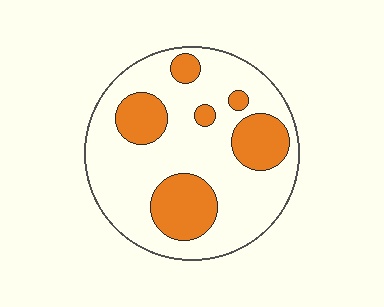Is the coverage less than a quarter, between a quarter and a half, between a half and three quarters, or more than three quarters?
Between a quarter and a half.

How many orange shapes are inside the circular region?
6.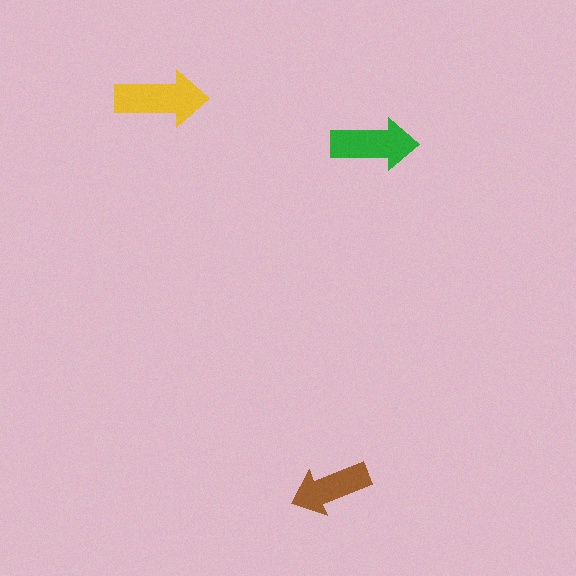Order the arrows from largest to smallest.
the yellow one, the green one, the brown one.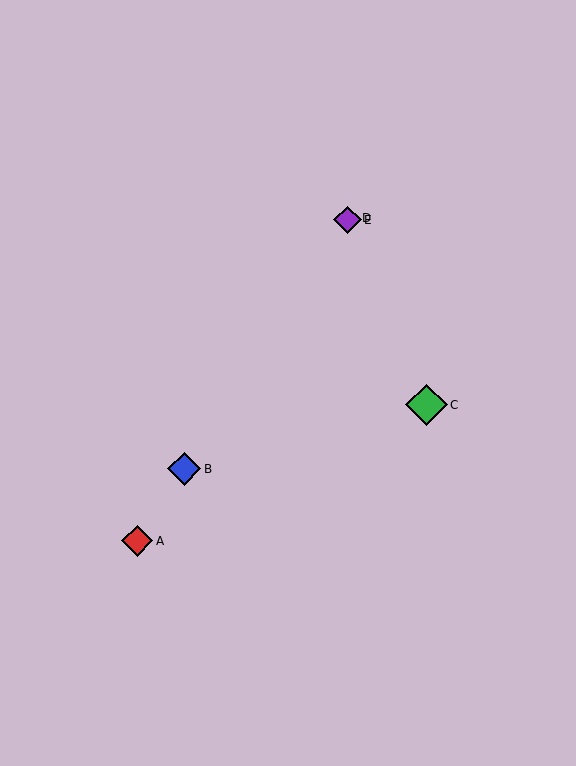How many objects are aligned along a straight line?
4 objects (A, B, D, E) are aligned along a straight line.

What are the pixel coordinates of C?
Object C is at (426, 405).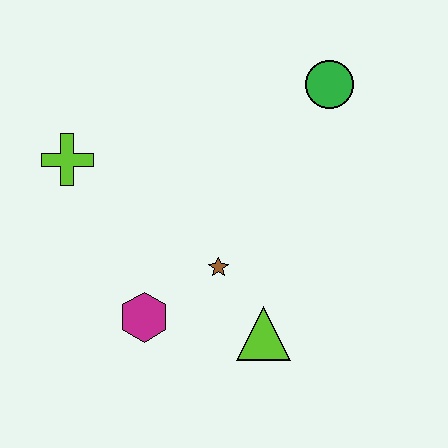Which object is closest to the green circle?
The brown star is closest to the green circle.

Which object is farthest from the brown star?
The green circle is farthest from the brown star.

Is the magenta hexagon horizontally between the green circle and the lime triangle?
No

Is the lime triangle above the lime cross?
No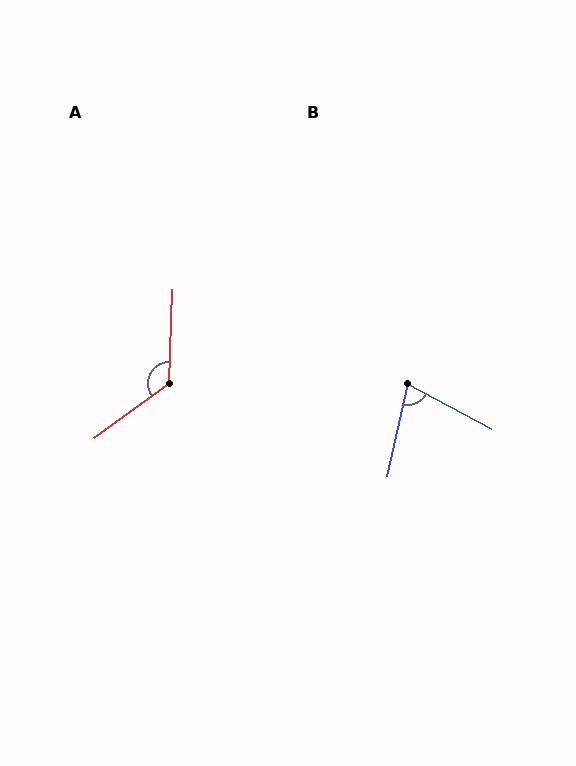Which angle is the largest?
A, at approximately 128 degrees.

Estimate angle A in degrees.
Approximately 128 degrees.